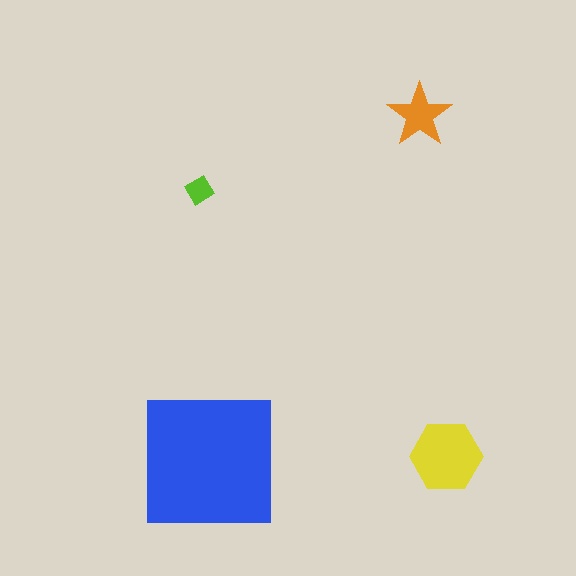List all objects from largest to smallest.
The blue square, the yellow hexagon, the orange star, the lime diamond.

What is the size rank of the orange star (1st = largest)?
3rd.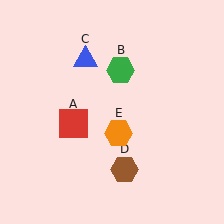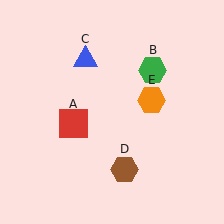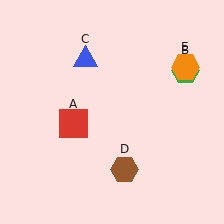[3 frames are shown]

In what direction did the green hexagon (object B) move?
The green hexagon (object B) moved right.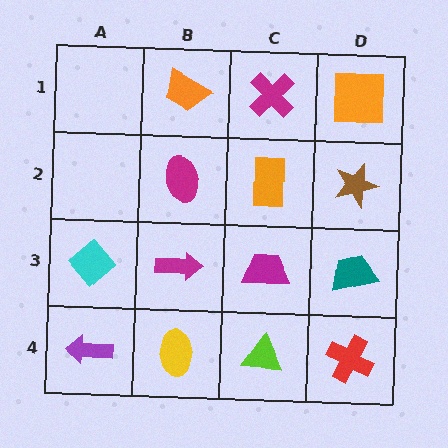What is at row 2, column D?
A brown star.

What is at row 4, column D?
A red cross.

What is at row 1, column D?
An orange square.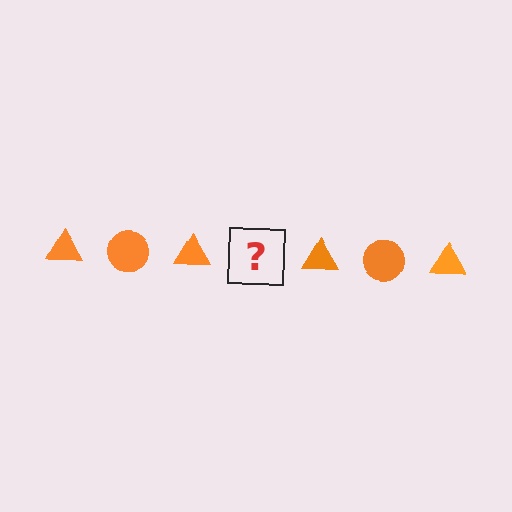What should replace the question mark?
The question mark should be replaced with an orange circle.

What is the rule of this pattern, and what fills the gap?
The rule is that the pattern cycles through triangle, circle shapes in orange. The gap should be filled with an orange circle.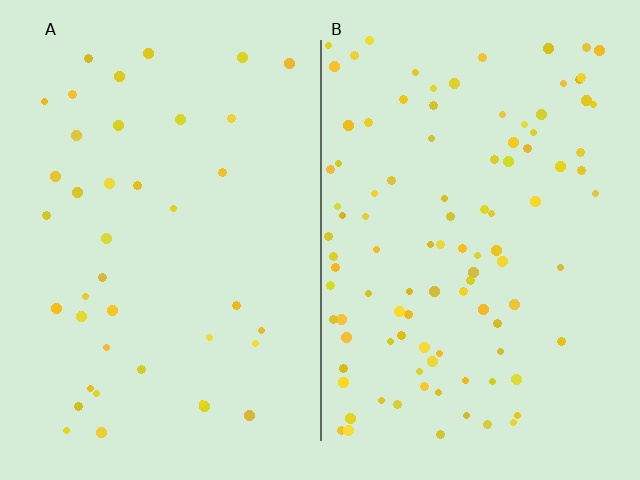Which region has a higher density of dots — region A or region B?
B (the right).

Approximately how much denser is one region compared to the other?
Approximately 2.6× — region B over region A.